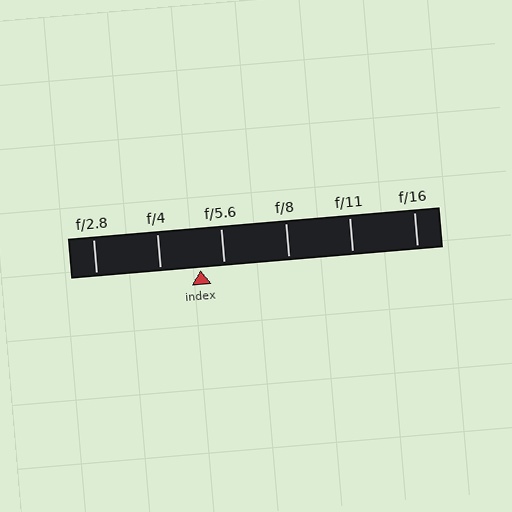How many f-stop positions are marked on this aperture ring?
There are 6 f-stop positions marked.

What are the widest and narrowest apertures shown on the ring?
The widest aperture shown is f/2.8 and the narrowest is f/16.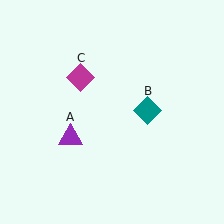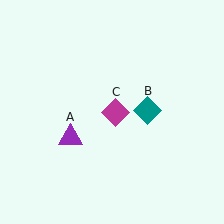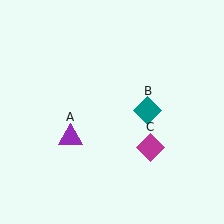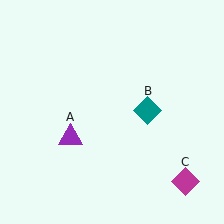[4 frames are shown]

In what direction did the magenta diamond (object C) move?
The magenta diamond (object C) moved down and to the right.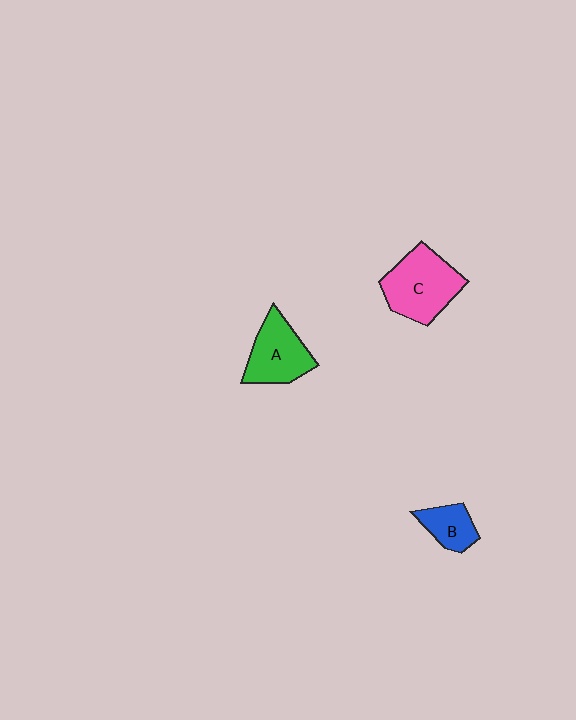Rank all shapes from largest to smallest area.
From largest to smallest: C (pink), A (green), B (blue).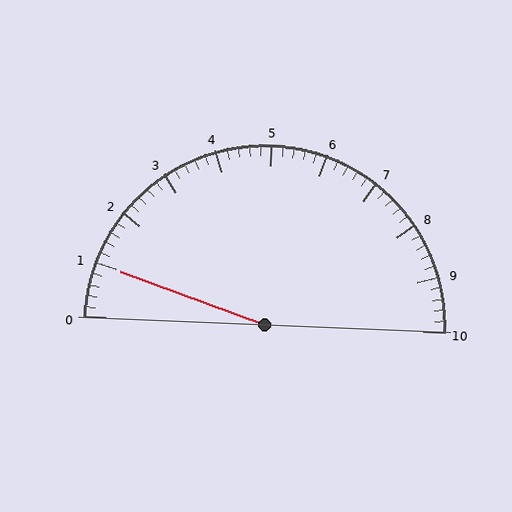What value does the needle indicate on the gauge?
The needle indicates approximately 1.0.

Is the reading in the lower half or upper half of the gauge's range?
The reading is in the lower half of the range (0 to 10).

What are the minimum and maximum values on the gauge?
The gauge ranges from 0 to 10.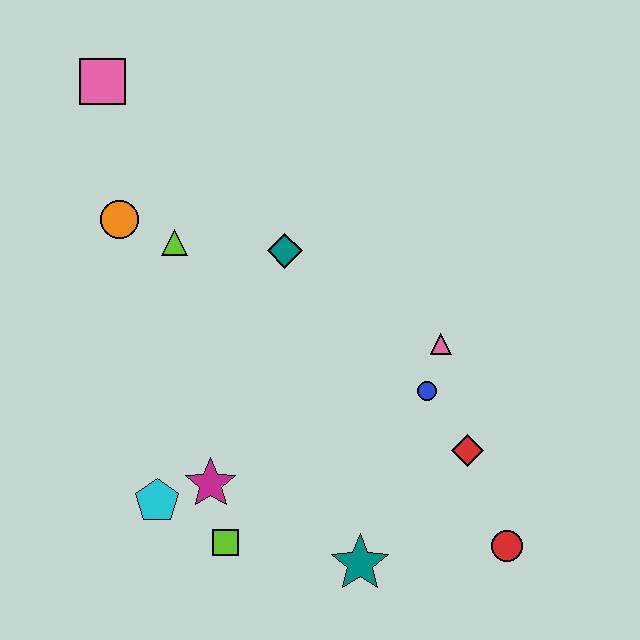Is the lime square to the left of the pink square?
No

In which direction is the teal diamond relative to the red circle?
The teal diamond is above the red circle.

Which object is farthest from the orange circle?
The red circle is farthest from the orange circle.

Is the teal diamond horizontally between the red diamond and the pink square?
Yes